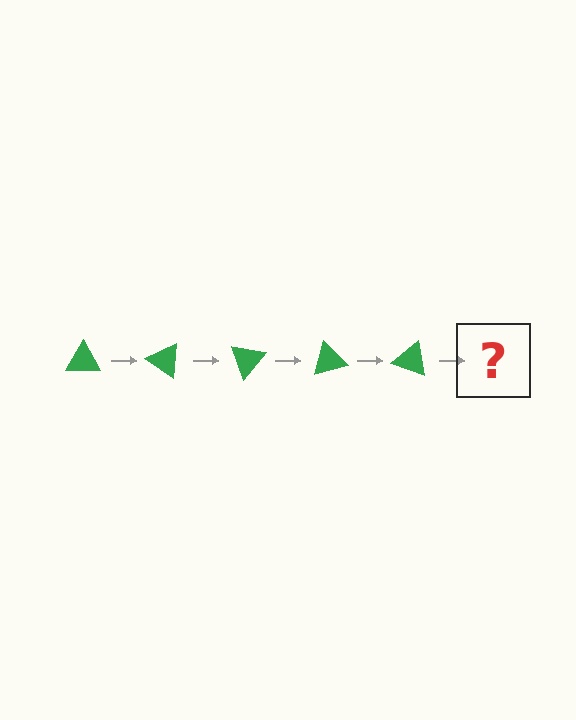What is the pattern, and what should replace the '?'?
The pattern is that the triangle rotates 35 degrees each step. The '?' should be a green triangle rotated 175 degrees.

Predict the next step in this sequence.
The next step is a green triangle rotated 175 degrees.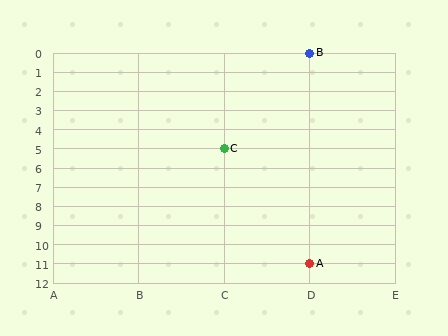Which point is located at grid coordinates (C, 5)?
Point C is at (C, 5).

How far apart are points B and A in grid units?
Points B and A are 11 rows apart.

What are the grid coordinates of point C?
Point C is at grid coordinates (C, 5).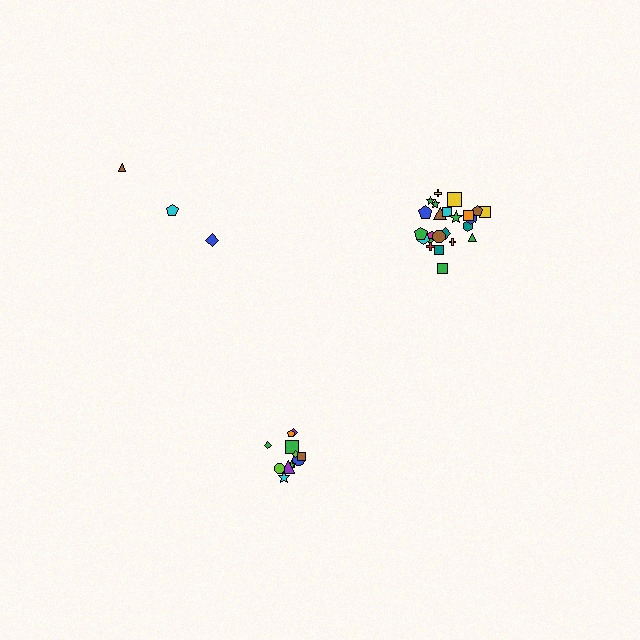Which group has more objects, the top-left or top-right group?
The top-right group.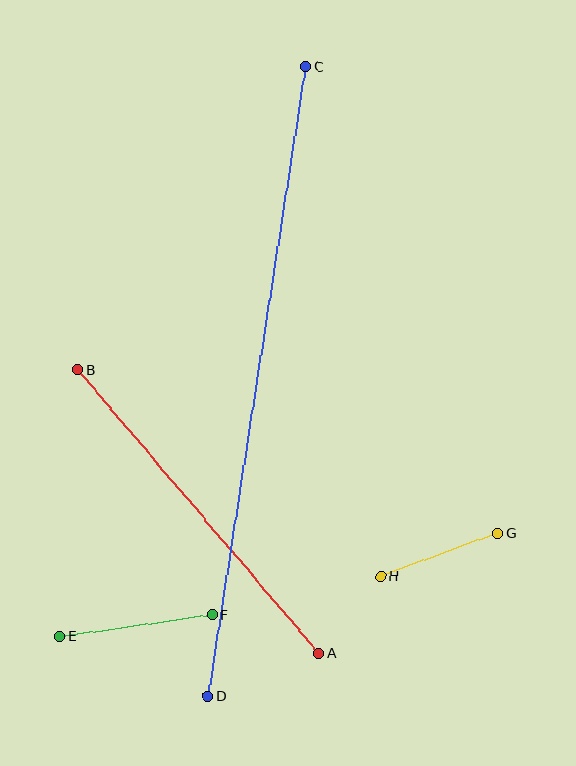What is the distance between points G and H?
The distance is approximately 125 pixels.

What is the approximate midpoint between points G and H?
The midpoint is at approximately (439, 554) pixels.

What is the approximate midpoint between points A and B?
The midpoint is at approximately (198, 511) pixels.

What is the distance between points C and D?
The distance is approximately 637 pixels.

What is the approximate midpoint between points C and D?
The midpoint is at approximately (257, 381) pixels.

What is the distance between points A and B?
The distance is approximately 372 pixels.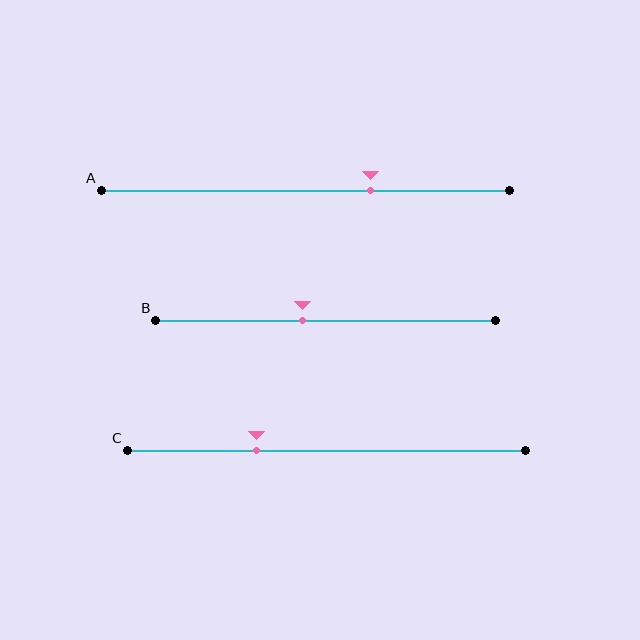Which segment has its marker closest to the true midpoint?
Segment B has its marker closest to the true midpoint.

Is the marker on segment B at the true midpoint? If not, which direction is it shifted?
No, the marker on segment B is shifted to the left by about 7% of the segment length.